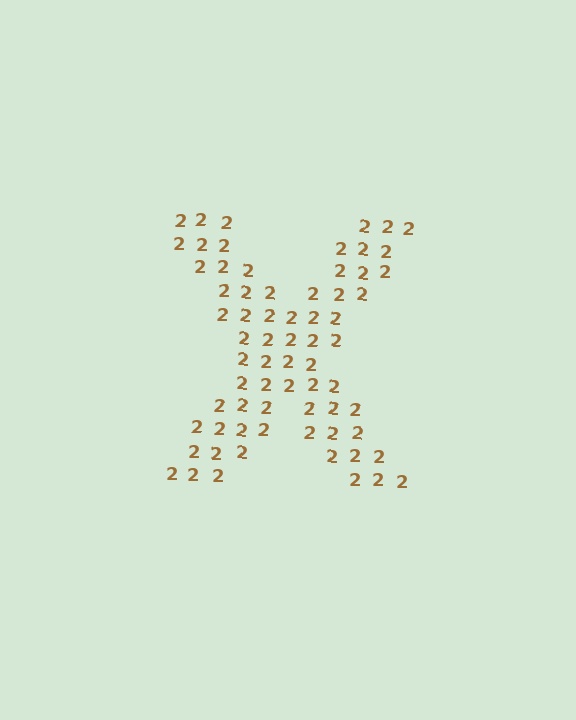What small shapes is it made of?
It is made of small digit 2's.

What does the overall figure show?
The overall figure shows the letter X.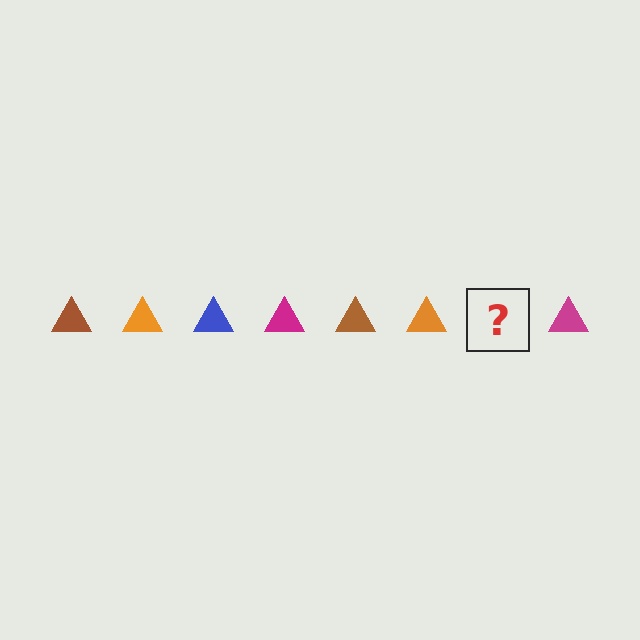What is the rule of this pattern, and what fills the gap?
The rule is that the pattern cycles through brown, orange, blue, magenta triangles. The gap should be filled with a blue triangle.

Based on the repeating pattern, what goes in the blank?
The blank should be a blue triangle.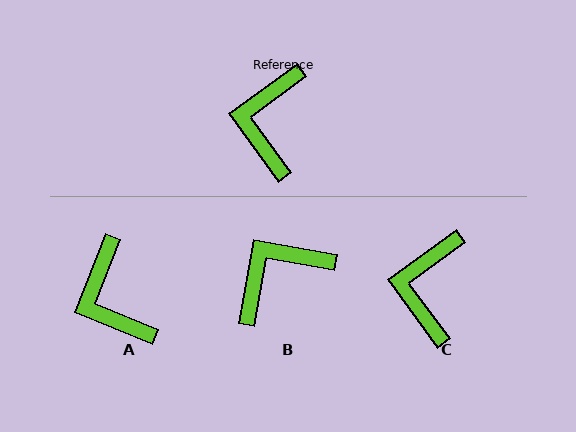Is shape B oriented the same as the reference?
No, it is off by about 46 degrees.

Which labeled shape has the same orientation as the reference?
C.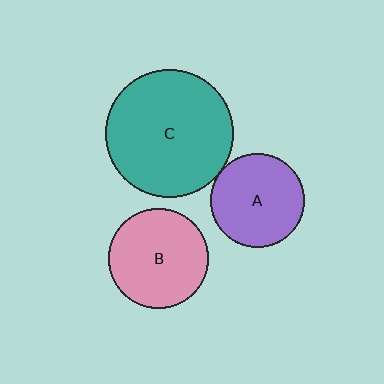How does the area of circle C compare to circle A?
Approximately 1.8 times.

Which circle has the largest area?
Circle C (teal).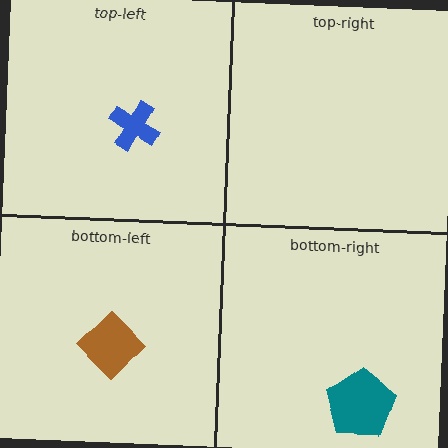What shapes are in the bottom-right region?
The teal pentagon.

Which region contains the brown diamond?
The bottom-left region.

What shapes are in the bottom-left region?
The brown diamond.